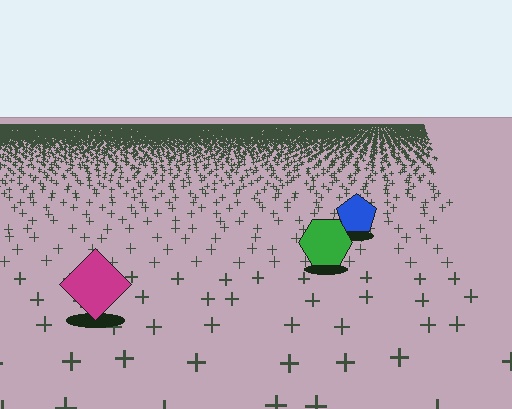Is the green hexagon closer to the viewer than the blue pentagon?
Yes. The green hexagon is closer — you can tell from the texture gradient: the ground texture is coarser near it.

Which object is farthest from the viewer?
The blue pentagon is farthest from the viewer. It appears smaller and the ground texture around it is denser.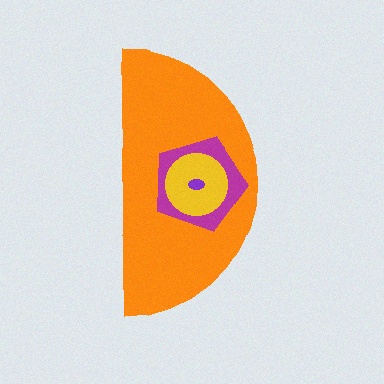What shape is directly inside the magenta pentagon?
The yellow circle.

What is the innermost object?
The purple ellipse.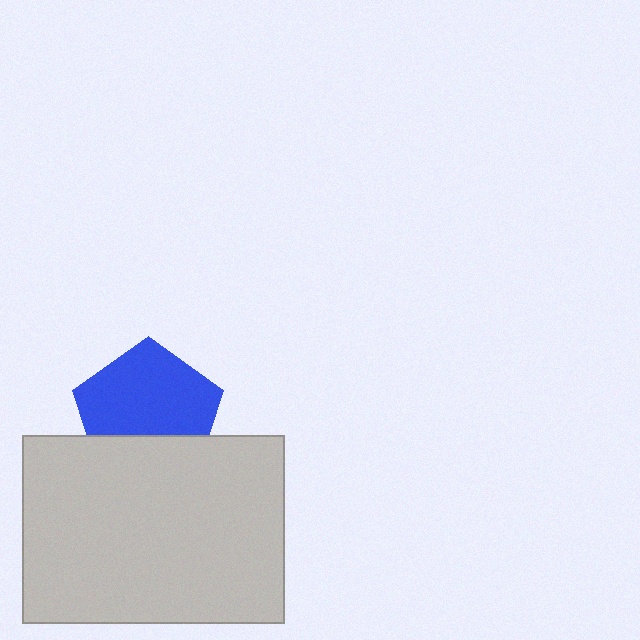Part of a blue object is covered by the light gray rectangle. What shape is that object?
It is a pentagon.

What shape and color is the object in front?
The object in front is a light gray rectangle.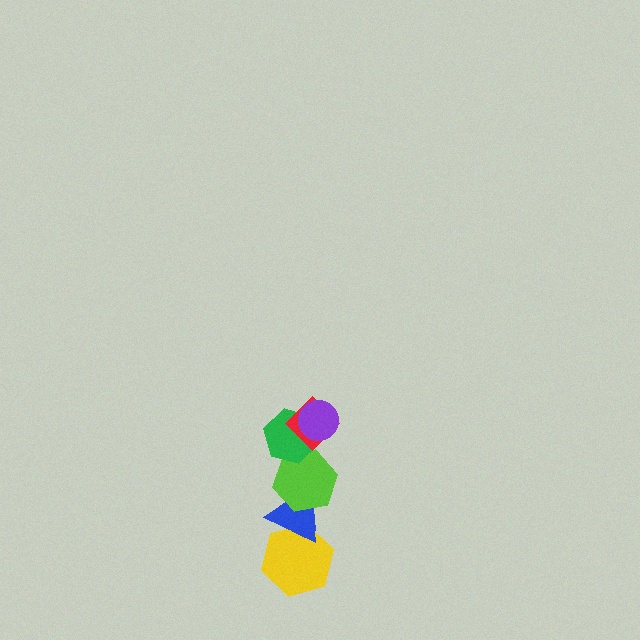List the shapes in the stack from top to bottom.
From top to bottom: the purple circle, the red diamond, the green hexagon, the lime hexagon, the blue triangle, the yellow hexagon.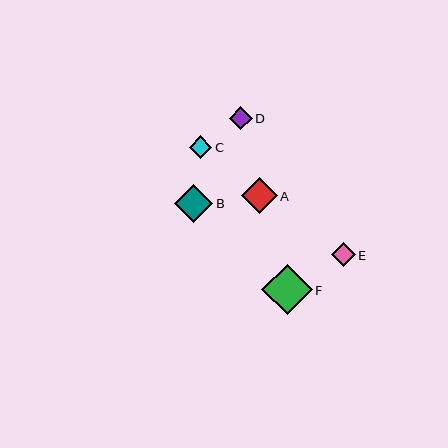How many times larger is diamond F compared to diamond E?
Diamond F is approximately 2.1 times the size of diamond E.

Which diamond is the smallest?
Diamond C is the smallest with a size of approximately 23 pixels.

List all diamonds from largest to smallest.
From largest to smallest: F, B, A, E, D, C.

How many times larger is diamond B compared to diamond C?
Diamond B is approximately 1.7 times the size of diamond C.